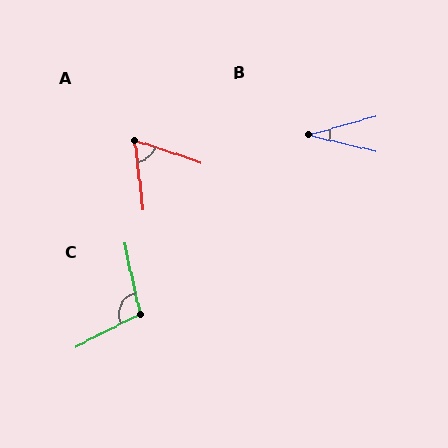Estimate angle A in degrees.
Approximately 64 degrees.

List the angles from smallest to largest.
B (30°), A (64°), C (104°).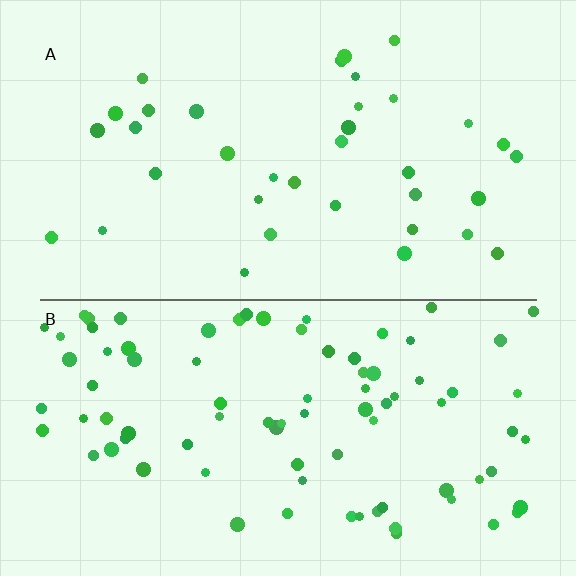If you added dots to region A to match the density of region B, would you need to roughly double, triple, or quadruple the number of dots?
Approximately double.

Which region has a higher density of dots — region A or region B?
B (the bottom).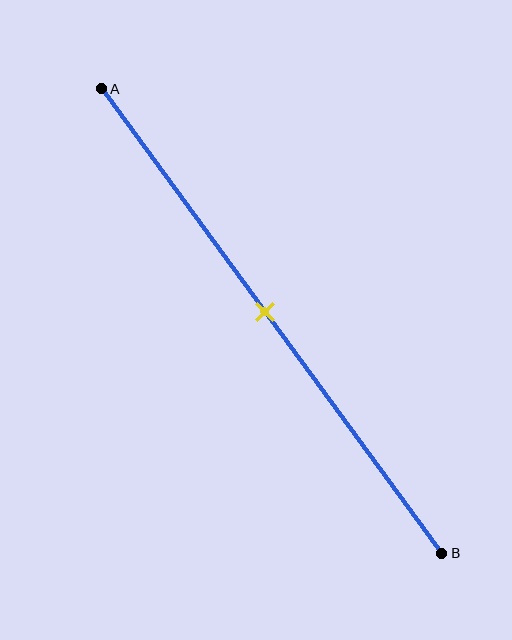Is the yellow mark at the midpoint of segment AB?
Yes, the mark is approximately at the midpoint.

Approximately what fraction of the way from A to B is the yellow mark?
The yellow mark is approximately 50% of the way from A to B.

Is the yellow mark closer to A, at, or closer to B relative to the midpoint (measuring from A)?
The yellow mark is approximately at the midpoint of segment AB.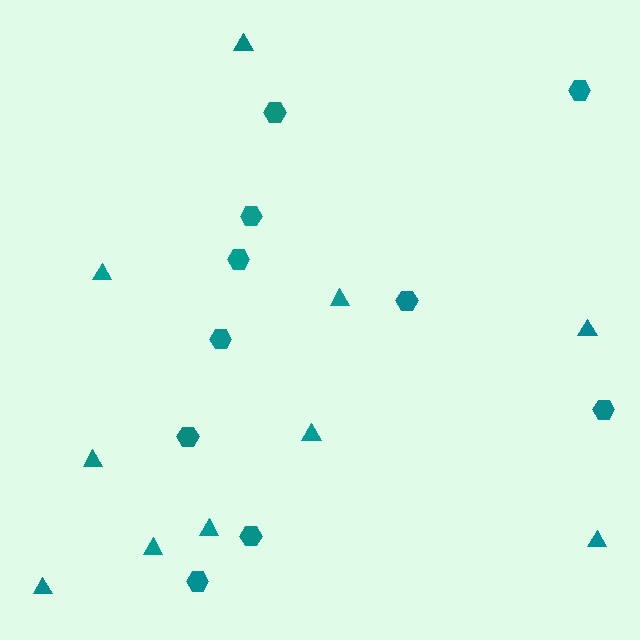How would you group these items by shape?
There are 2 groups: one group of triangles (10) and one group of hexagons (10).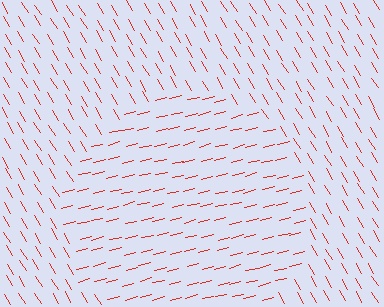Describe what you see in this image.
The image is filled with small red line segments. A circle region in the image has lines oriented differently from the surrounding lines, creating a visible texture boundary.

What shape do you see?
I see a circle.